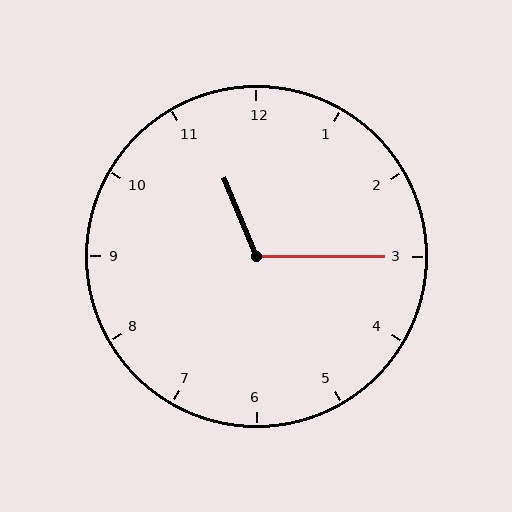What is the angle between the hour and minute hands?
Approximately 112 degrees.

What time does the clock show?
11:15.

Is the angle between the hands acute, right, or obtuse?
It is obtuse.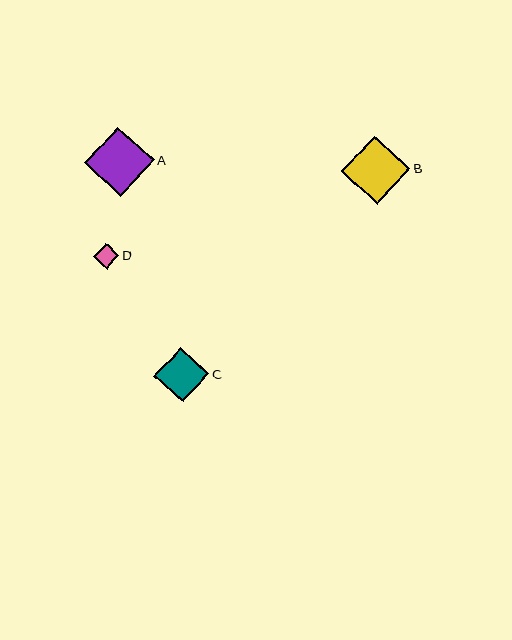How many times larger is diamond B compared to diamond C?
Diamond B is approximately 1.3 times the size of diamond C.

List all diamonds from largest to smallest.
From largest to smallest: A, B, C, D.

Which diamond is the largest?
Diamond A is the largest with a size of approximately 70 pixels.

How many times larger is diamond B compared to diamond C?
Diamond B is approximately 1.3 times the size of diamond C.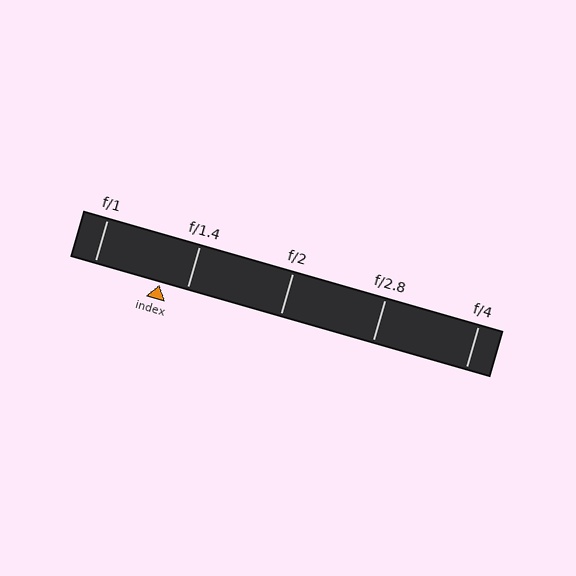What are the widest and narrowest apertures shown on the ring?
The widest aperture shown is f/1 and the narrowest is f/4.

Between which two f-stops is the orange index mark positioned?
The index mark is between f/1 and f/1.4.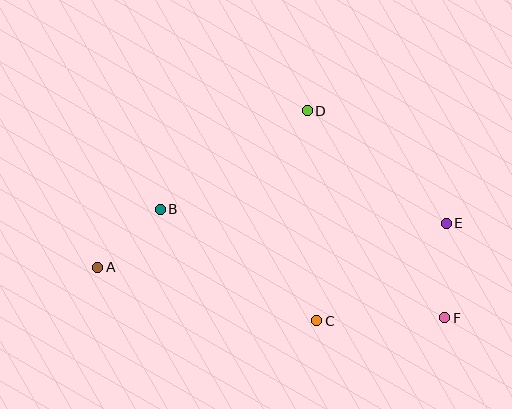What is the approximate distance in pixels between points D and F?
The distance between D and F is approximately 249 pixels.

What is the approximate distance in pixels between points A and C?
The distance between A and C is approximately 226 pixels.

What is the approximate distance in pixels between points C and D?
The distance between C and D is approximately 210 pixels.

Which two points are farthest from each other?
Points A and E are farthest from each other.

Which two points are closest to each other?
Points A and B are closest to each other.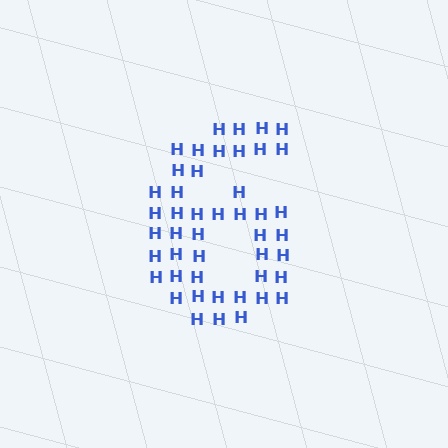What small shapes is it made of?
It is made of small letter H's.